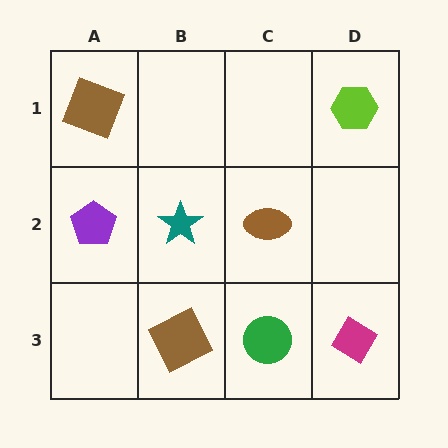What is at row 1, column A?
A brown square.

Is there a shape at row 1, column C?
No, that cell is empty.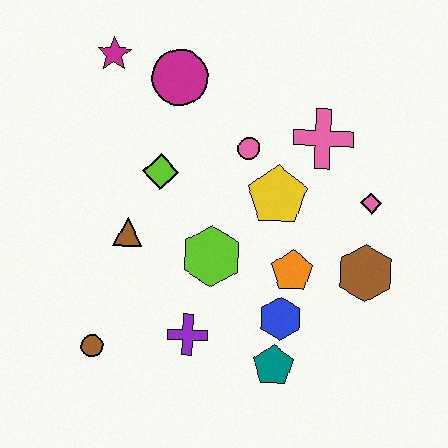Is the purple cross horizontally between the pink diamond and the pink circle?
No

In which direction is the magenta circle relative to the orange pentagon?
The magenta circle is above the orange pentagon.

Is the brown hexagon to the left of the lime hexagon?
No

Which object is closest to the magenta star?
The magenta circle is closest to the magenta star.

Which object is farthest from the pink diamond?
The brown circle is farthest from the pink diamond.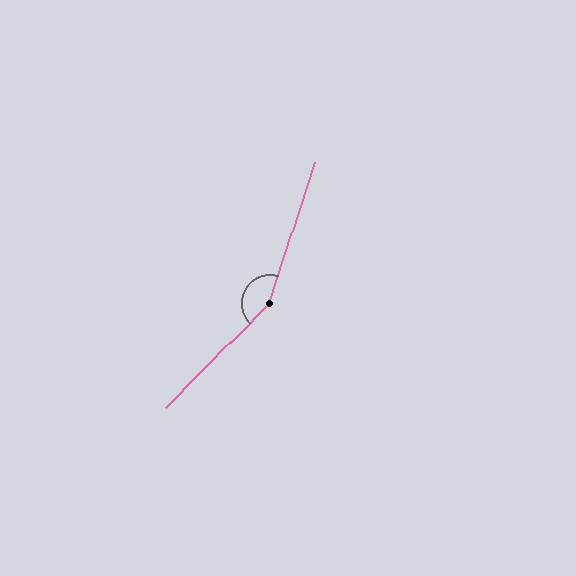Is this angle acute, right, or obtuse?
It is obtuse.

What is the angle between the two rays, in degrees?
Approximately 153 degrees.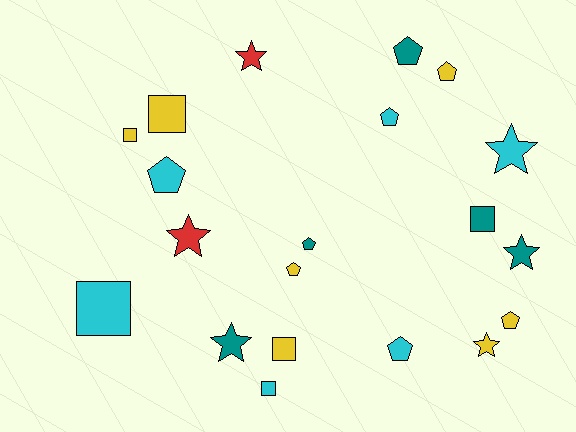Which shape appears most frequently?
Pentagon, with 8 objects.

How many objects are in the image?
There are 20 objects.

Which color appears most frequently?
Yellow, with 7 objects.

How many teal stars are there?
There are 2 teal stars.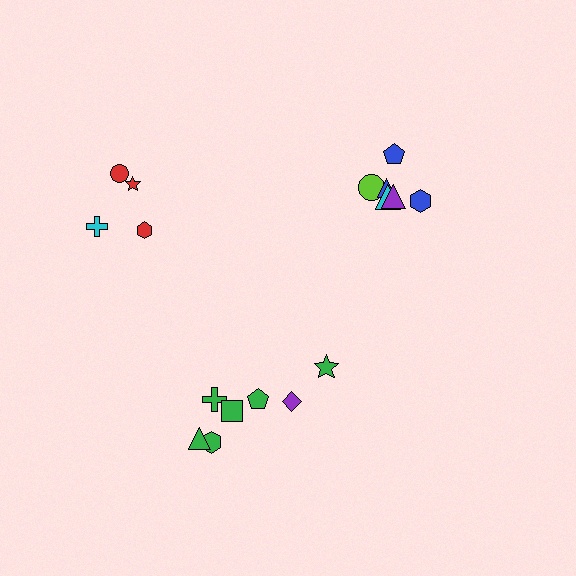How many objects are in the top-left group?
There are 4 objects.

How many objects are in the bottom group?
There are 7 objects.